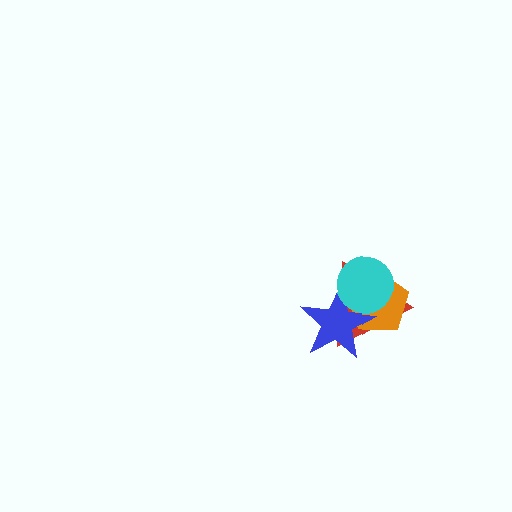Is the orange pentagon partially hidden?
Yes, it is partially covered by another shape.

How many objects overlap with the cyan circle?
3 objects overlap with the cyan circle.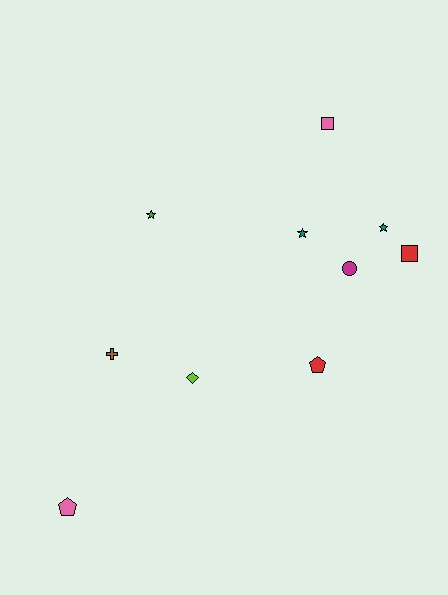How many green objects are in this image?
There is 1 green object.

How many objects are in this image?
There are 10 objects.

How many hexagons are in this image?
There are no hexagons.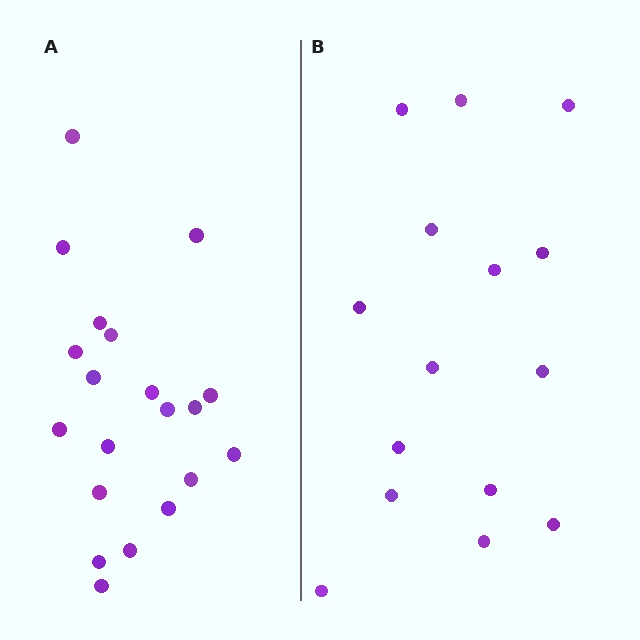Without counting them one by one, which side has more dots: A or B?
Region A (the left region) has more dots.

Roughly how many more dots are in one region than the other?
Region A has about 5 more dots than region B.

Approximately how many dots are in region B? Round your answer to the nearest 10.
About 20 dots. (The exact count is 15, which rounds to 20.)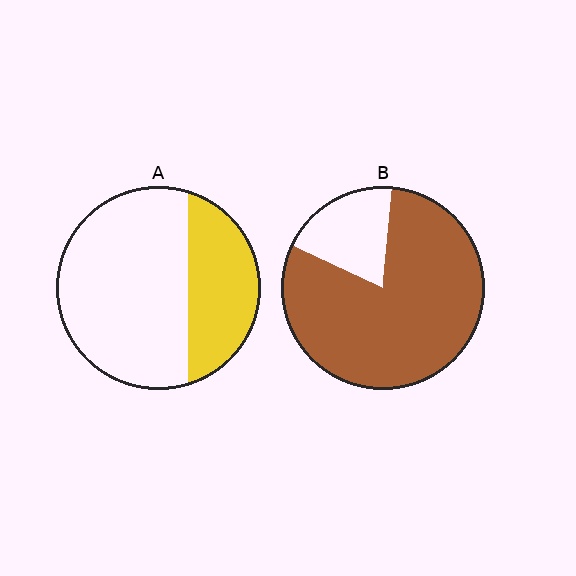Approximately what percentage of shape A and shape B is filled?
A is approximately 30% and B is approximately 80%.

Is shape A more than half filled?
No.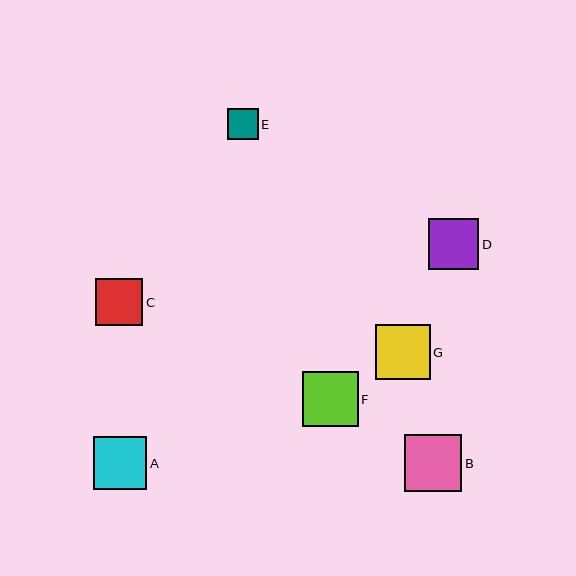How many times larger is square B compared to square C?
Square B is approximately 1.2 times the size of square C.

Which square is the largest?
Square B is the largest with a size of approximately 58 pixels.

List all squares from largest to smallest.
From largest to smallest: B, F, G, A, D, C, E.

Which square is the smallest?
Square E is the smallest with a size of approximately 31 pixels.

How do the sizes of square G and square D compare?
Square G and square D are approximately the same size.